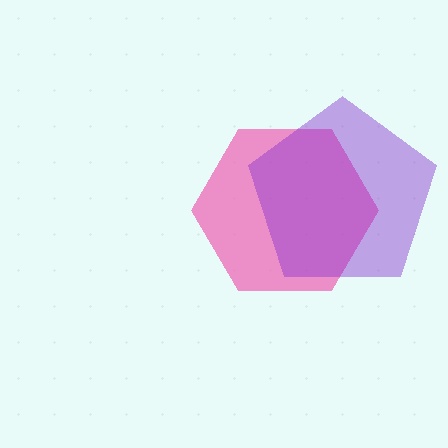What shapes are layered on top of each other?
The layered shapes are: a pink hexagon, a purple pentagon.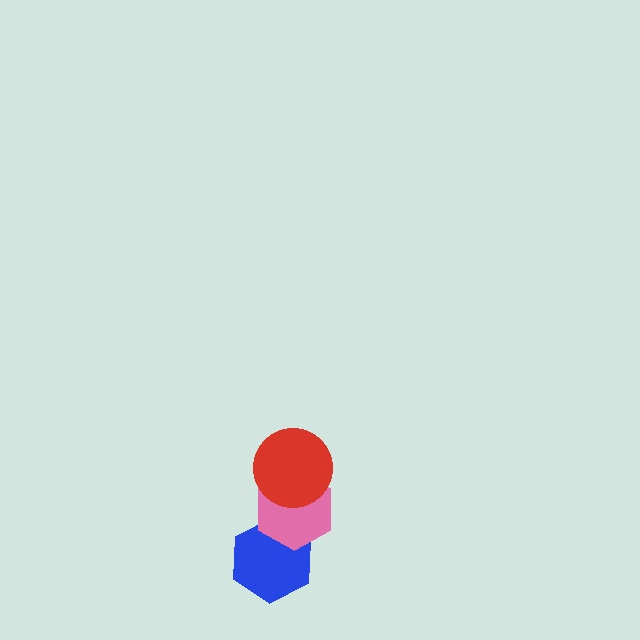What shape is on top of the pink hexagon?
The red circle is on top of the pink hexagon.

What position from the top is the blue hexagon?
The blue hexagon is 3rd from the top.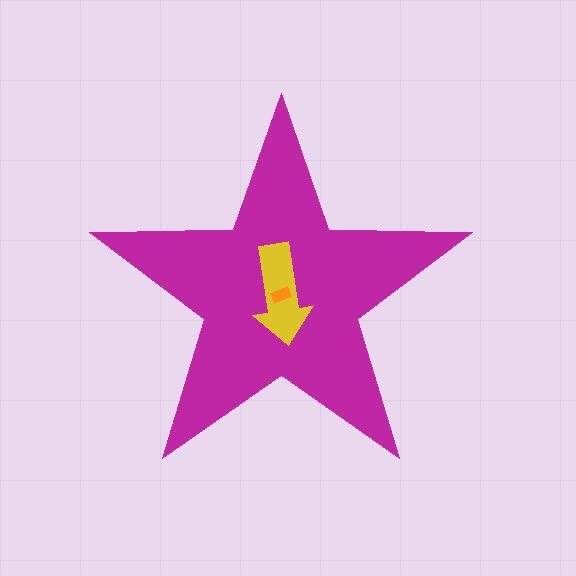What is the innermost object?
The orange rectangle.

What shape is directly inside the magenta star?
The yellow arrow.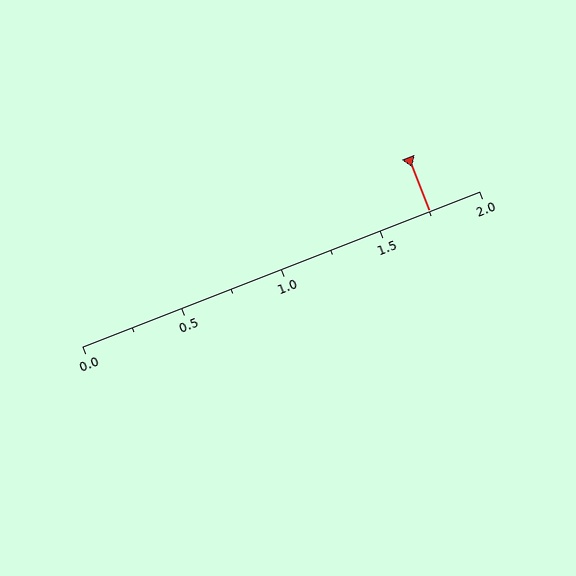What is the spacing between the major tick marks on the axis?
The major ticks are spaced 0.5 apart.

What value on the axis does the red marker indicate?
The marker indicates approximately 1.75.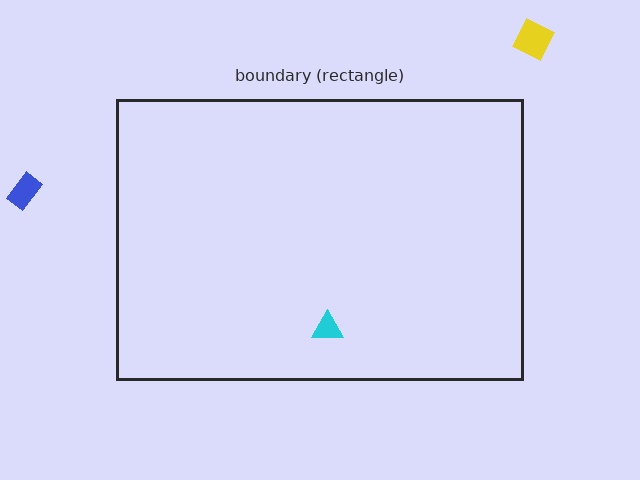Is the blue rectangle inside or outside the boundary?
Outside.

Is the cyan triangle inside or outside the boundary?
Inside.